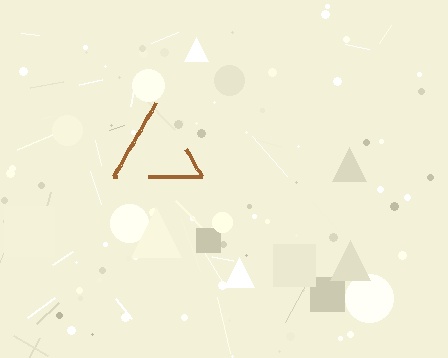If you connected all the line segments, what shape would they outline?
They would outline a triangle.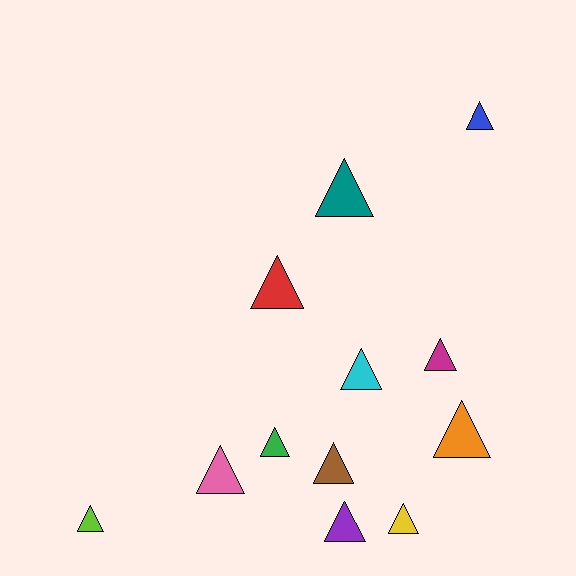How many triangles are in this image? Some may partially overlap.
There are 12 triangles.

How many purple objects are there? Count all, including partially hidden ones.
There is 1 purple object.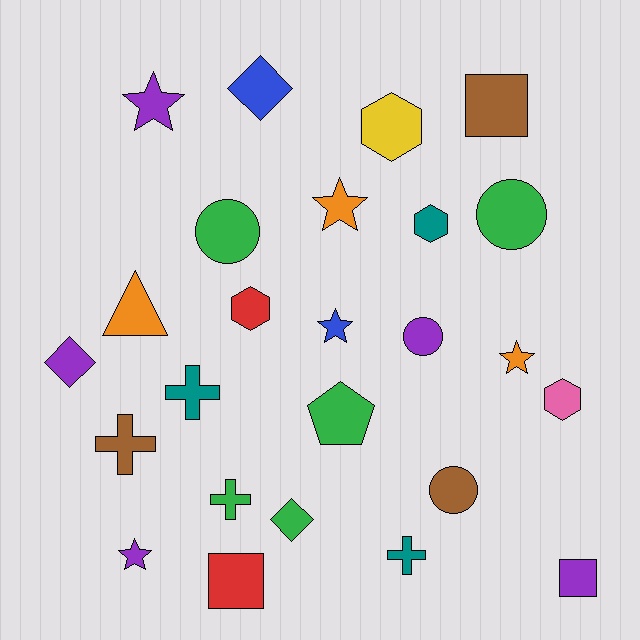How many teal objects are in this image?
There are 3 teal objects.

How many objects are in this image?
There are 25 objects.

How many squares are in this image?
There are 3 squares.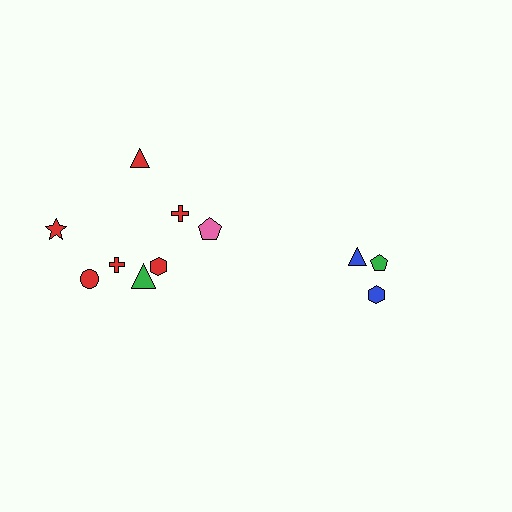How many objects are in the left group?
There are 8 objects.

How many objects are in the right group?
There are 3 objects.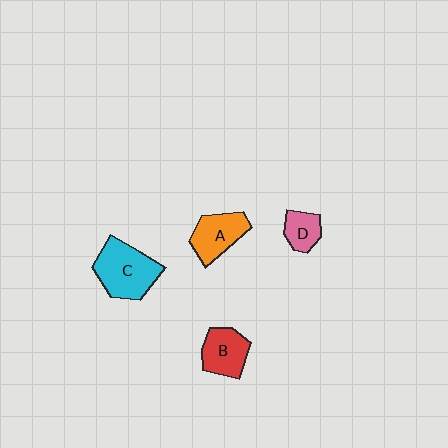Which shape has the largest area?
Shape C (cyan).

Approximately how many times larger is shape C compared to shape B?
Approximately 1.5 times.